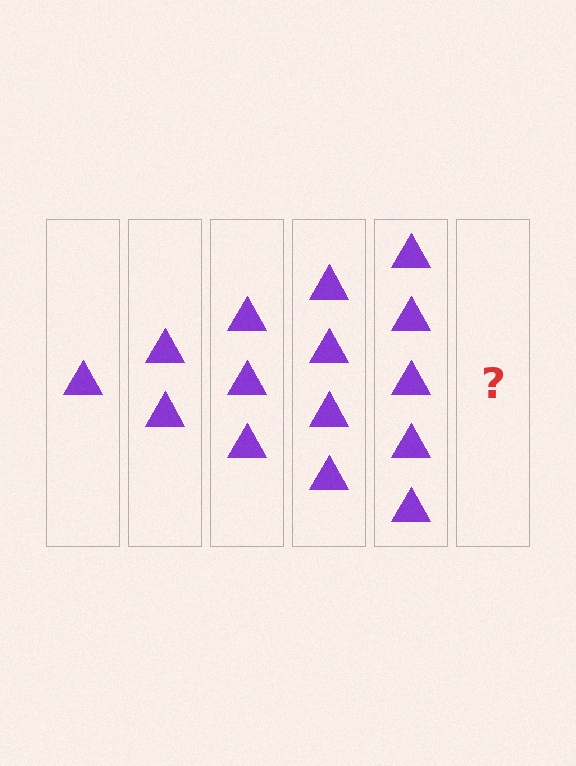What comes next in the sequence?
The next element should be 6 triangles.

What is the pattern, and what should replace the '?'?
The pattern is that each step adds one more triangle. The '?' should be 6 triangles.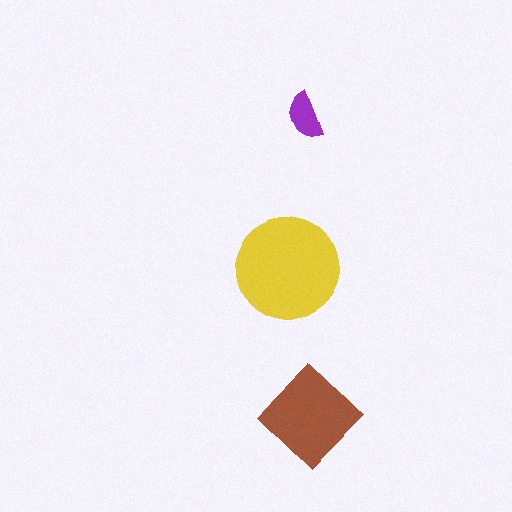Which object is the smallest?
The purple semicircle.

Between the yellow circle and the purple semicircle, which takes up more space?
The yellow circle.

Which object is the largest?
The yellow circle.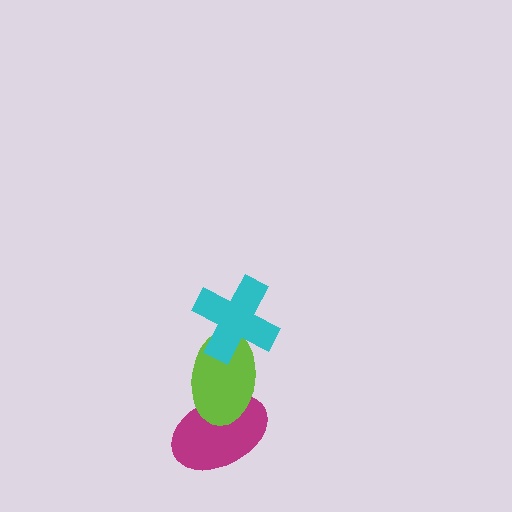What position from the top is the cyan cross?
The cyan cross is 1st from the top.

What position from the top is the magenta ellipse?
The magenta ellipse is 3rd from the top.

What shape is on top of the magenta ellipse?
The lime ellipse is on top of the magenta ellipse.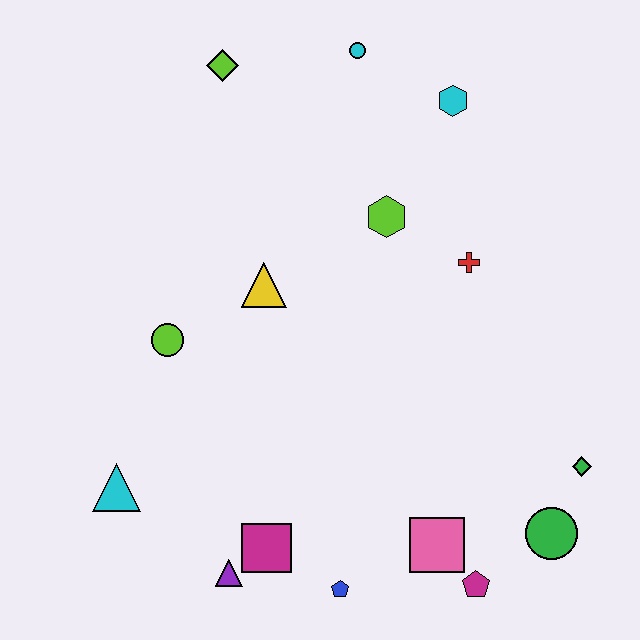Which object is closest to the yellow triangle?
The lime circle is closest to the yellow triangle.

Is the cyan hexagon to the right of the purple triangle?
Yes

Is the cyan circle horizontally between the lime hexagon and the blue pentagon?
Yes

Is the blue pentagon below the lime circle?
Yes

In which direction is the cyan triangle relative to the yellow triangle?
The cyan triangle is below the yellow triangle.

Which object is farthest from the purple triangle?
The cyan circle is farthest from the purple triangle.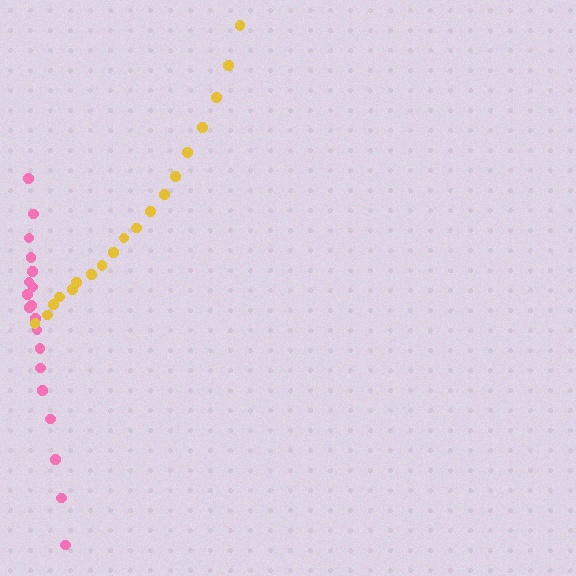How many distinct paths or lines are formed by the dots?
There are 2 distinct paths.